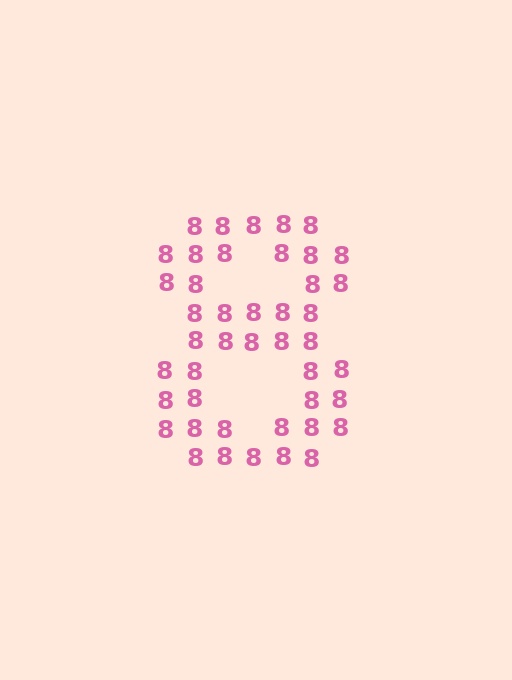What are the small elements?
The small elements are digit 8's.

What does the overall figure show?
The overall figure shows the digit 8.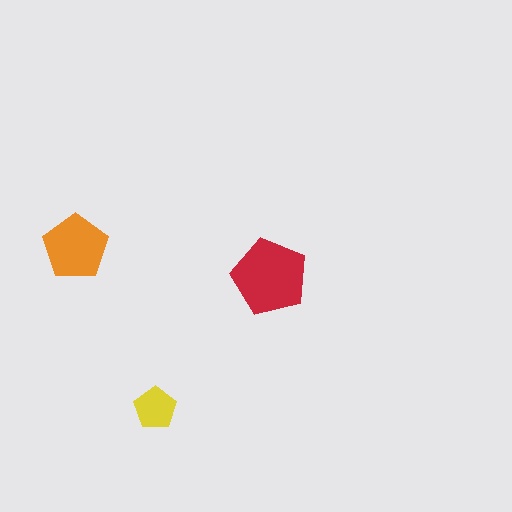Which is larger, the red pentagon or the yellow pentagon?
The red one.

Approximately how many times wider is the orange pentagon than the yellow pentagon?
About 1.5 times wider.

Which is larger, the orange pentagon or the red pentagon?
The red one.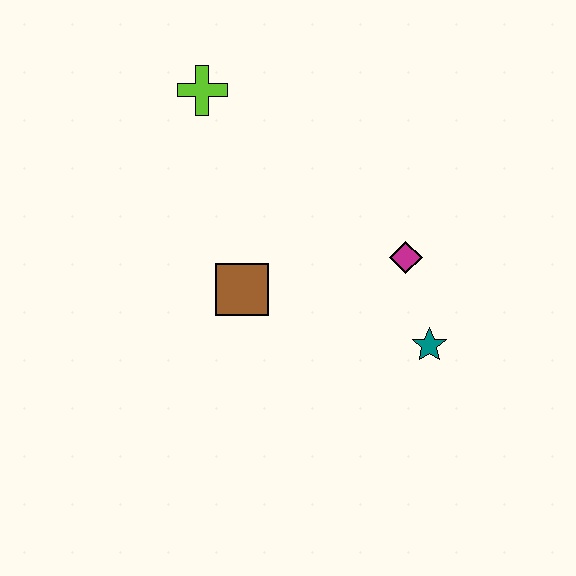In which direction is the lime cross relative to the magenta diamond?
The lime cross is to the left of the magenta diamond.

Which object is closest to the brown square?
The magenta diamond is closest to the brown square.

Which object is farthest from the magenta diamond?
The lime cross is farthest from the magenta diamond.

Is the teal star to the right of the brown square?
Yes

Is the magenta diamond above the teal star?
Yes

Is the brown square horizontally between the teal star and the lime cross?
Yes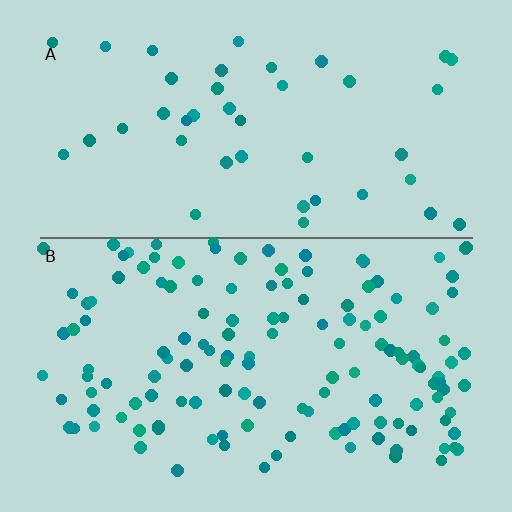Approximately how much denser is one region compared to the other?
Approximately 3.2× — region B over region A.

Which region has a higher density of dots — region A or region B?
B (the bottom).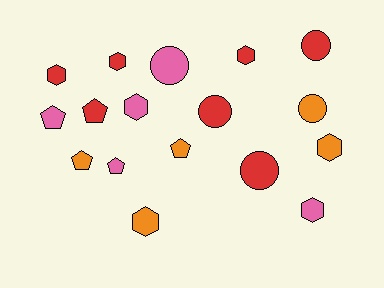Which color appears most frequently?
Red, with 7 objects.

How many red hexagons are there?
There are 3 red hexagons.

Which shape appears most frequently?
Hexagon, with 7 objects.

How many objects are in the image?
There are 17 objects.